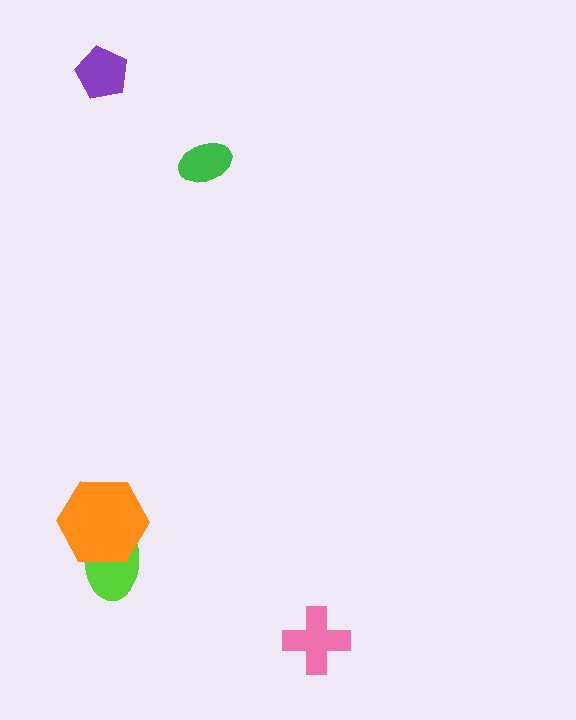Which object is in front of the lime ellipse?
The orange hexagon is in front of the lime ellipse.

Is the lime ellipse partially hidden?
Yes, it is partially covered by another shape.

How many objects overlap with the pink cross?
0 objects overlap with the pink cross.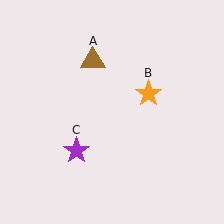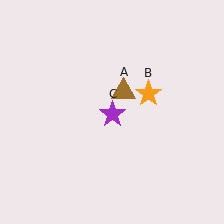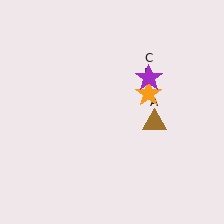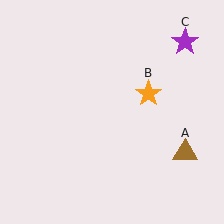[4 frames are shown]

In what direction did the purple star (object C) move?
The purple star (object C) moved up and to the right.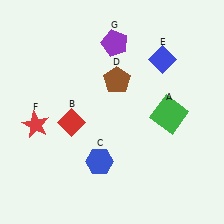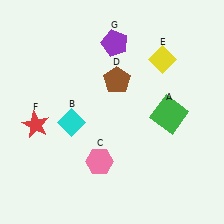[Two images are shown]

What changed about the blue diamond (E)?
In Image 1, E is blue. In Image 2, it changed to yellow.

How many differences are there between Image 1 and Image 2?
There are 3 differences between the two images.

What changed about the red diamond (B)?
In Image 1, B is red. In Image 2, it changed to cyan.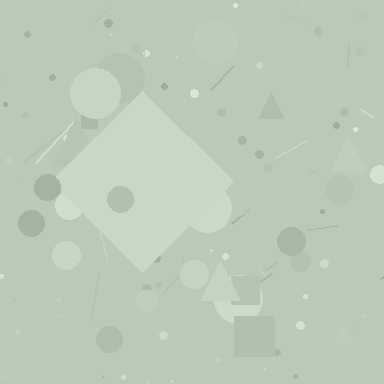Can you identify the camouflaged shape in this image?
The camouflaged shape is a diamond.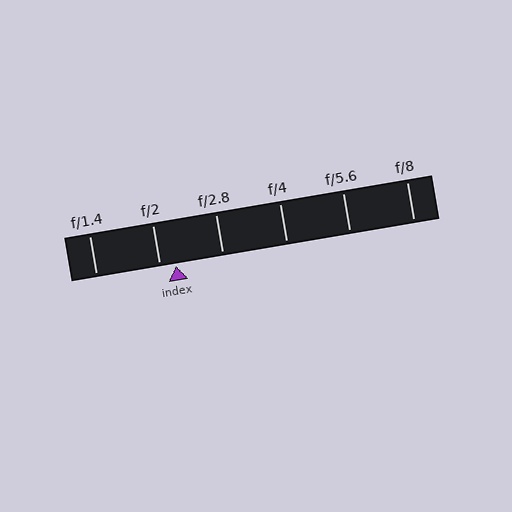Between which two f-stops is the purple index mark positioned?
The index mark is between f/2 and f/2.8.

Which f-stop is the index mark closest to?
The index mark is closest to f/2.